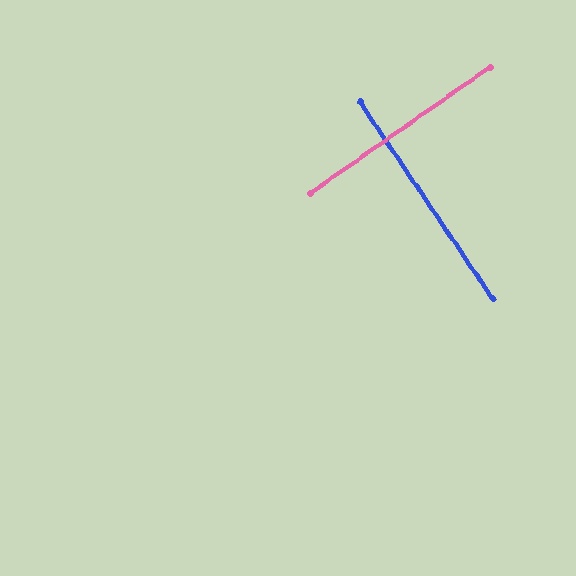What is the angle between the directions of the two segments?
Approximately 89 degrees.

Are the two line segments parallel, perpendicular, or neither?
Perpendicular — they meet at approximately 89°.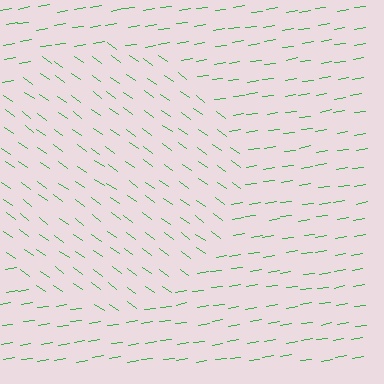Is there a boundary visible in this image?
Yes, there is a texture boundary formed by a change in line orientation.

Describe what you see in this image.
The image is filled with small green line segments. A circle region in the image has lines oriented differently from the surrounding lines, creating a visible texture boundary.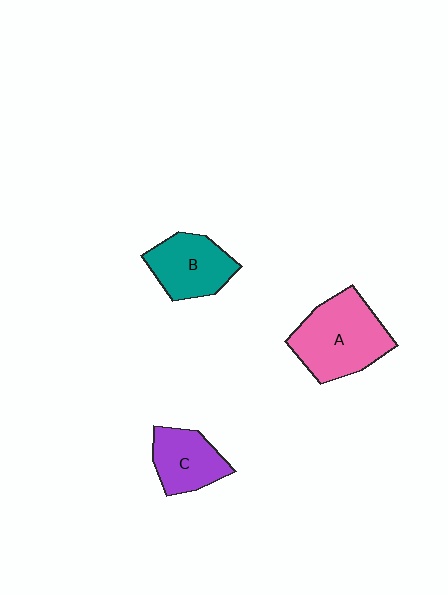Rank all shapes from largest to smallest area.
From largest to smallest: A (pink), B (teal), C (purple).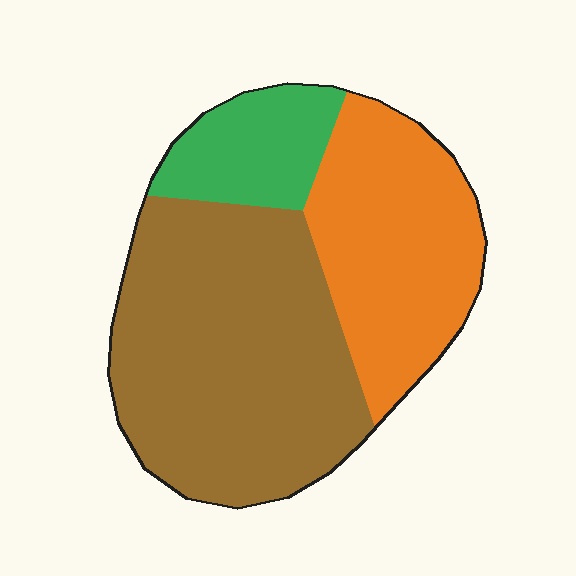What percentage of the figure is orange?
Orange covers roughly 30% of the figure.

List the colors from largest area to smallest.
From largest to smallest: brown, orange, green.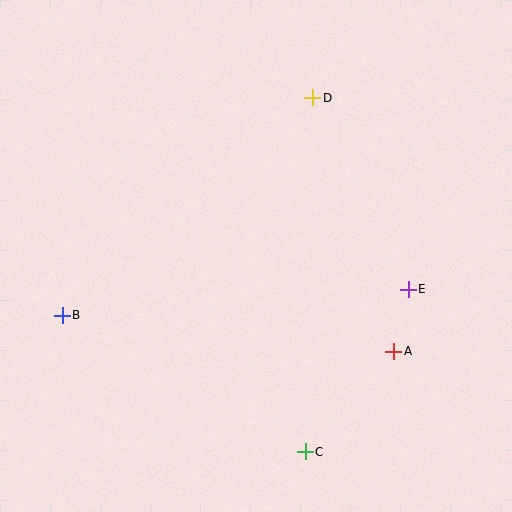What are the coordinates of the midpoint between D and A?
The midpoint between D and A is at (353, 225).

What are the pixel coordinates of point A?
Point A is at (394, 351).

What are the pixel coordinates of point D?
Point D is at (313, 98).